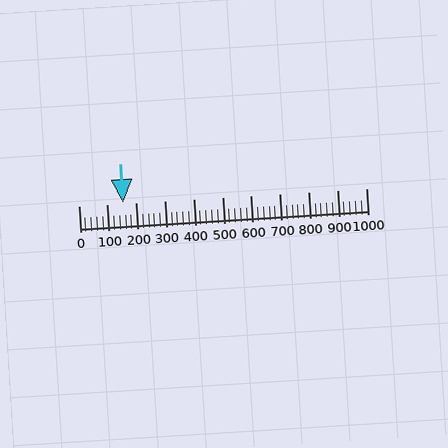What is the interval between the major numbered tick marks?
The major tick marks are spaced 100 units apart.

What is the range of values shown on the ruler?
The ruler shows values from 0 to 1000.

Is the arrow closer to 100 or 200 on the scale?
The arrow is closer to 200.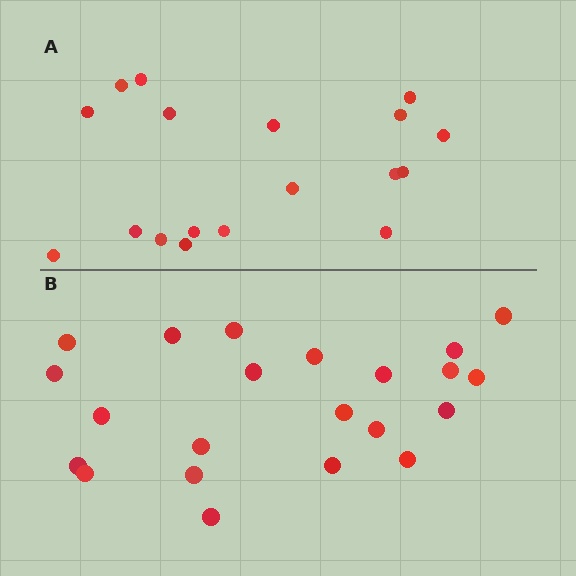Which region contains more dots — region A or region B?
Region B (the bottom region) has more dots.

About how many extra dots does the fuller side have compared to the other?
Region B has about 4 more dots than region A.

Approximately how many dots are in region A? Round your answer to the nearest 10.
About 20 dots. (The exact count is 18, which rounds to 20.)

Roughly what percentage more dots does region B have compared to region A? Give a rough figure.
About 20% more.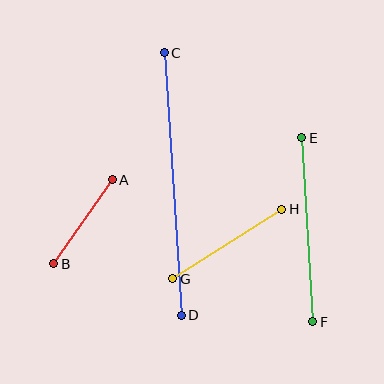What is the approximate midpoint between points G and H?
The midpoint is at approximately (227, 244) pixels.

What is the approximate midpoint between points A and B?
The midpoint is at approximately (83, 222) pixels.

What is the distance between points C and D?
The distance is approximately 263 pixels.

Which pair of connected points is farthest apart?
Points C and D are farthest apart.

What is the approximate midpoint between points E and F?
The midpoint is at approximately (307, 230) pixels.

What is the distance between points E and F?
The distance is approximately 184 pixels.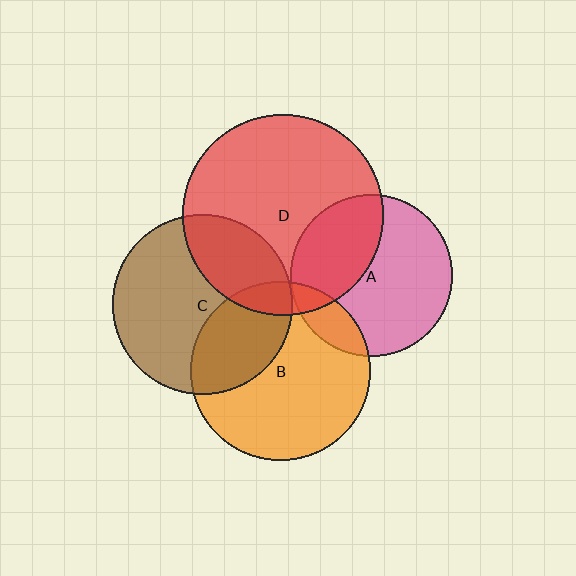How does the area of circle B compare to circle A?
Approximately 1.2 times.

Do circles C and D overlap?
Yes.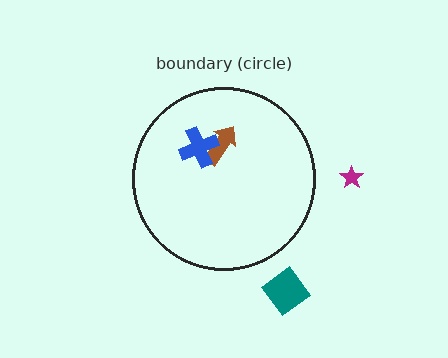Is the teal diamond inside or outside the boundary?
Outside.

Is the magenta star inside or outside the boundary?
Outside.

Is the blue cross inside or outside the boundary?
Inside.